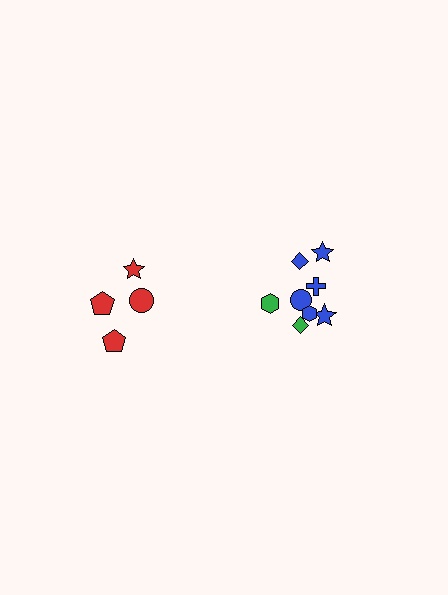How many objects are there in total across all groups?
There are 12 objects.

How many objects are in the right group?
There are 8 objects.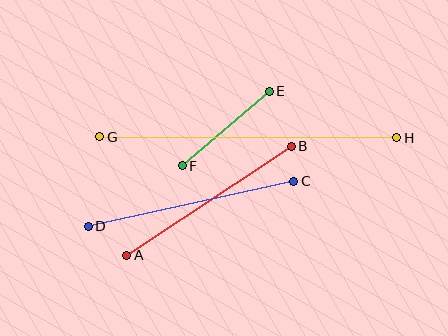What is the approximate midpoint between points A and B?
The midpoint is at approximately (209, 201) pixels.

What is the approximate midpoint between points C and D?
The midpoint is at approximately (191, 204) pixels.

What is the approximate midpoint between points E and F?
The midpoint is at approximately (226, 128) pixels.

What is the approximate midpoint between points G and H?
The midpoint is at approximately (248, 137) pixels.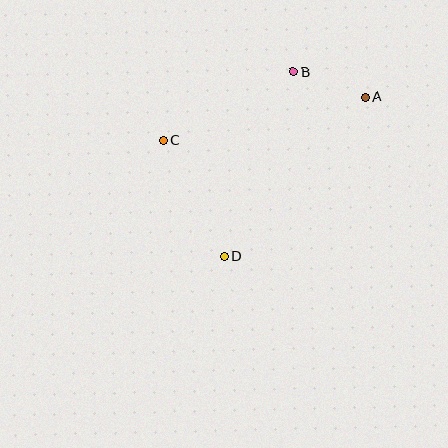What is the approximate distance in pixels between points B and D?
The distance between B and D is approximately 197 pixels.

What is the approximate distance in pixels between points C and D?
The distance between C and D is approximately 131 pixels.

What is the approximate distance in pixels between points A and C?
The distance between A and C is approximately 207 pixels.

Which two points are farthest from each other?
Points A and D are farthest from each other.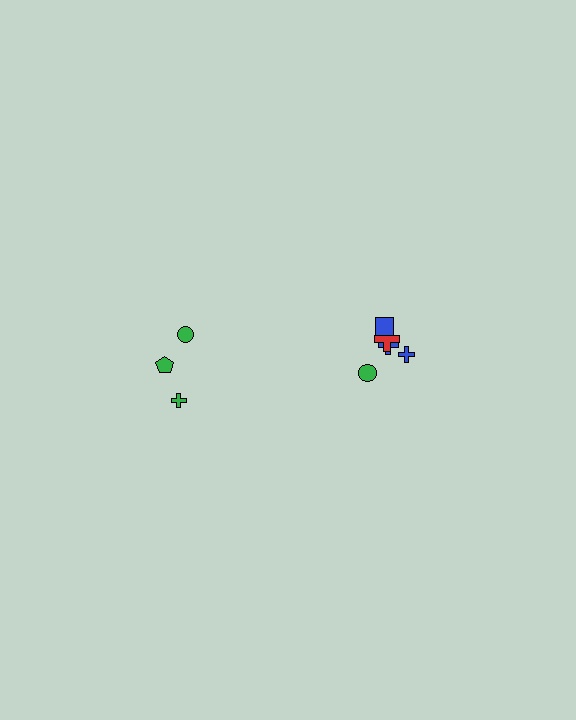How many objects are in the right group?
There are 5 objects.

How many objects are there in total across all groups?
There are 8 objects.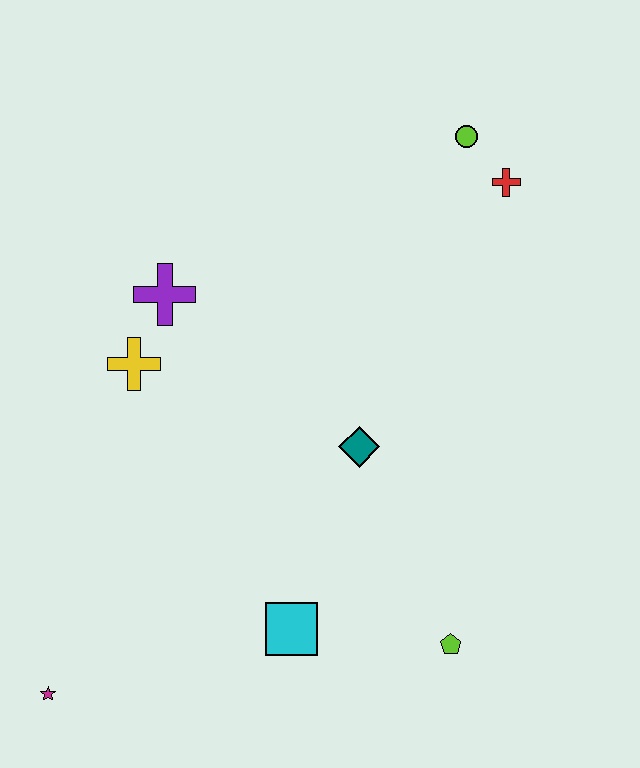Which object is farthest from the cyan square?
The lime circle is farthest from the cyan square.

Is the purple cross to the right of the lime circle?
No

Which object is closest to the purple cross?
The yellow cross is closest to the purple cross.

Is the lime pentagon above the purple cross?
No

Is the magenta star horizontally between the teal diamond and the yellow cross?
No